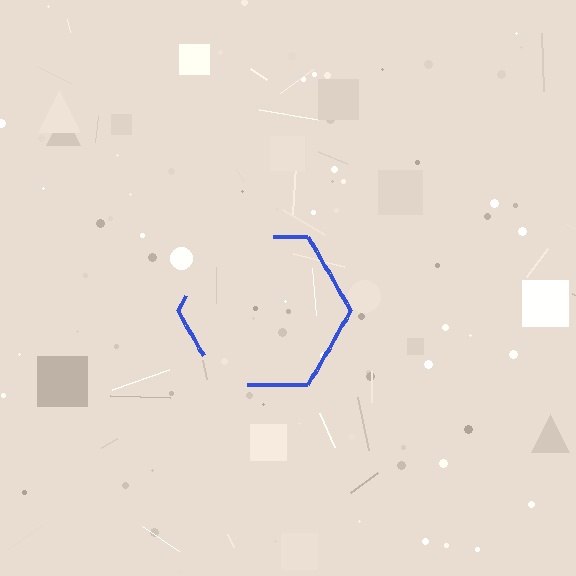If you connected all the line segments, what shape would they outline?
They would outline a hexagon.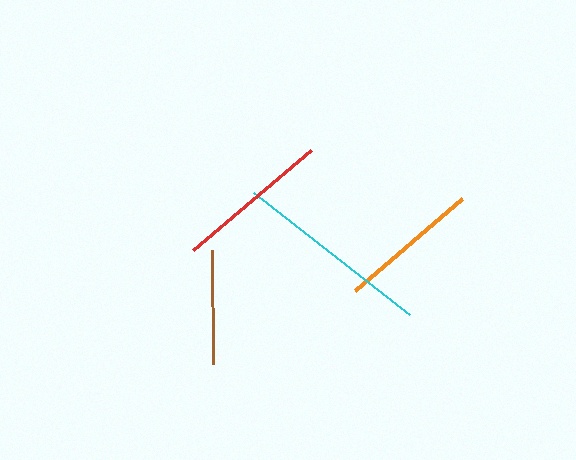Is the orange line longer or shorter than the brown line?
The orange line is longer than the brown line.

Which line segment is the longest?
The cyan line is the longest at approximately 198 pixels.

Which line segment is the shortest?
The brown line is the shortest at approximately 114 pixels.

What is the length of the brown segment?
The brown segment is approximately 114 pixels long.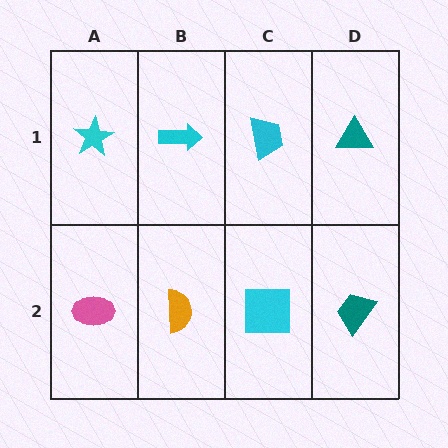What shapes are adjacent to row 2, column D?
A teal triangle (row 1, column D), a cyan square (row 2, column C).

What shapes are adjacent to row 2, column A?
A cyan star (row 1, column A), an orange semicircle (row 2, column B).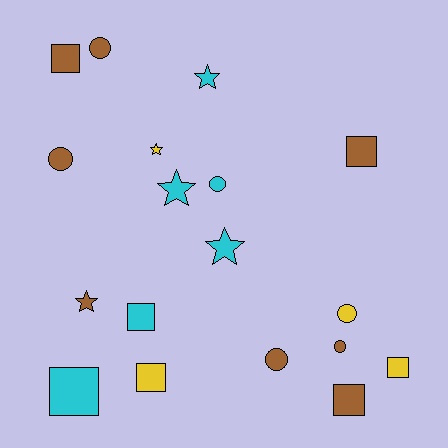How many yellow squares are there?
There are 2 yellow squares.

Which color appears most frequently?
Brown, with 8 objects.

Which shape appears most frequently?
Square, with 7 objects.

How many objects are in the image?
There are 18 objects.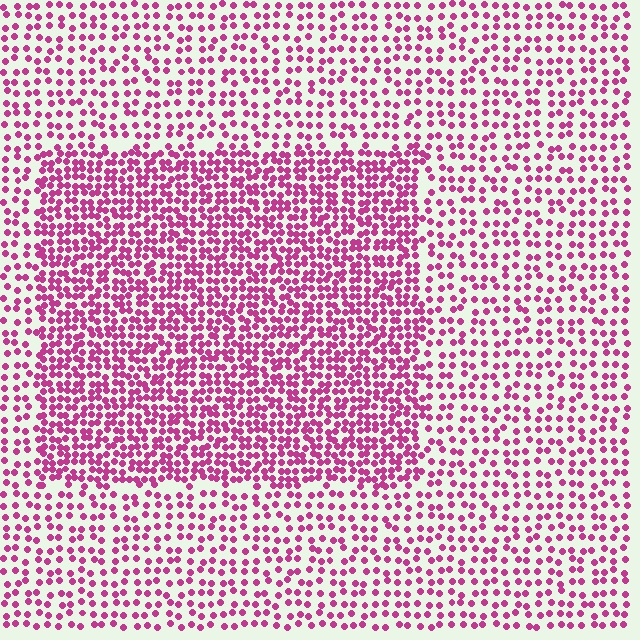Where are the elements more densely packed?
The elements are more densely packed inside the rectangle boundary.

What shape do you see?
I see a rectangle.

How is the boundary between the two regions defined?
The boundary is defined by a change in element density (approximately 1.9x ratio). All elements are the same color, size, and shape.